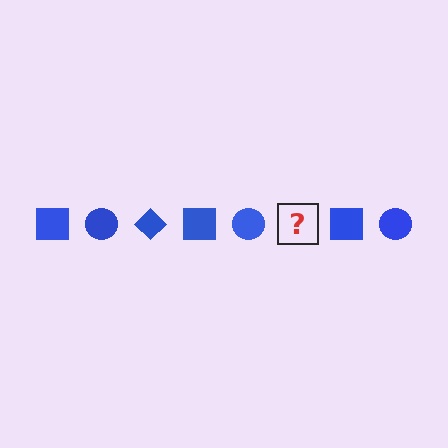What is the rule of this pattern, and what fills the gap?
The rule is that the pattern cycles through square, circle, diamond shapes in blue. The gap should be filled with a blue diamond.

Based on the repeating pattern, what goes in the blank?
The blank should be a blue diamond.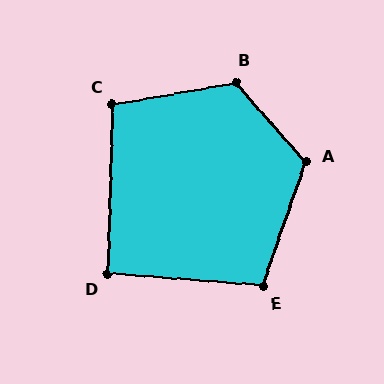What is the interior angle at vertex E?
Approximately 105 degrees (obtuse).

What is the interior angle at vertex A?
Approximately 120 degrees (obtuse).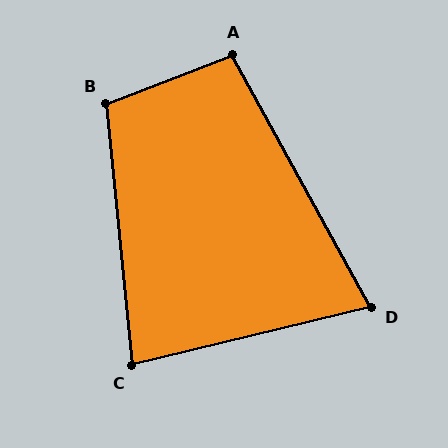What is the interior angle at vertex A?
Approximately 98 degrees (obtuse).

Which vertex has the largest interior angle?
B, at approximately 105 degrees.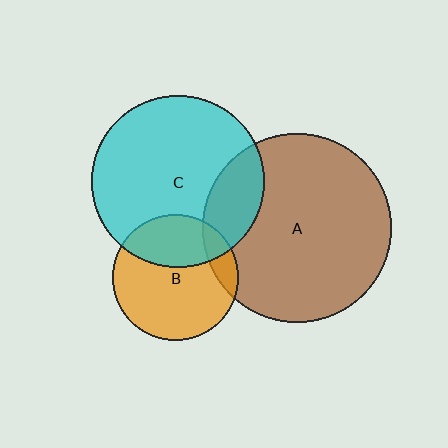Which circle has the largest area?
Circle A (brown).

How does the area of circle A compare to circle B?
Approximately 2.3 times.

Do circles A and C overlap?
Yes.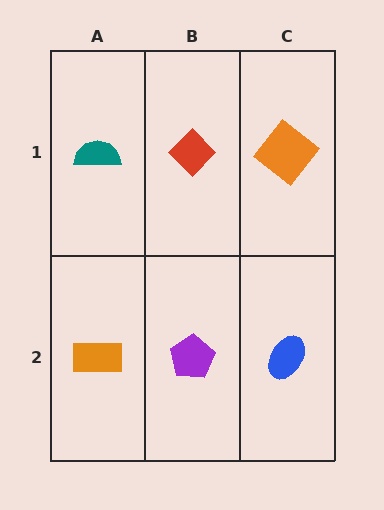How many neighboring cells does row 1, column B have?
3.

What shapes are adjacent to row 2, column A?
A teal semicircle (row 1, column A), a purple pentagon (row 2, column B).